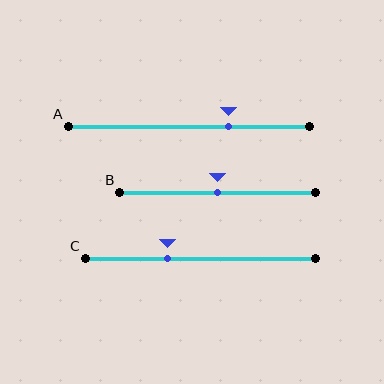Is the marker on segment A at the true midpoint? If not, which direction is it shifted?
No, the marker on segment A is shifted to the right by about 17% of the segment length.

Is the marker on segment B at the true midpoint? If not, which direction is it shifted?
Yes, the marker on segment B is at the true midpoint.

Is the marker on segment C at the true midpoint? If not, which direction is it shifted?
No, the marker on segment C is shifted to the left by about 14% of the segment length.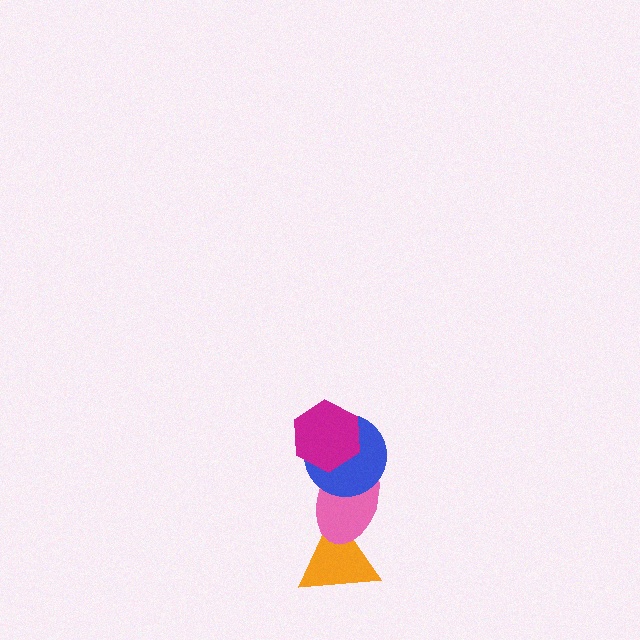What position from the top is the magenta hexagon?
The magenta hexagon is 1st from the top.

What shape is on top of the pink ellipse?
The blue circle is on top of the pink ellipse.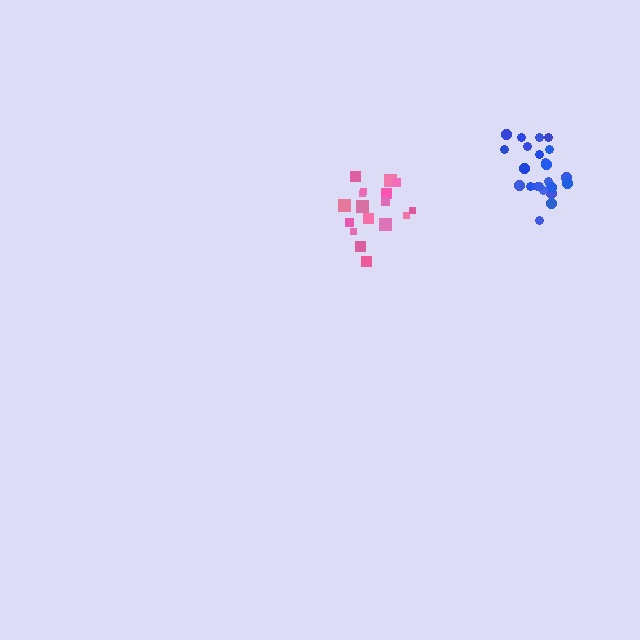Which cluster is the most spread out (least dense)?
Pink.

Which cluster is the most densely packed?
Blue.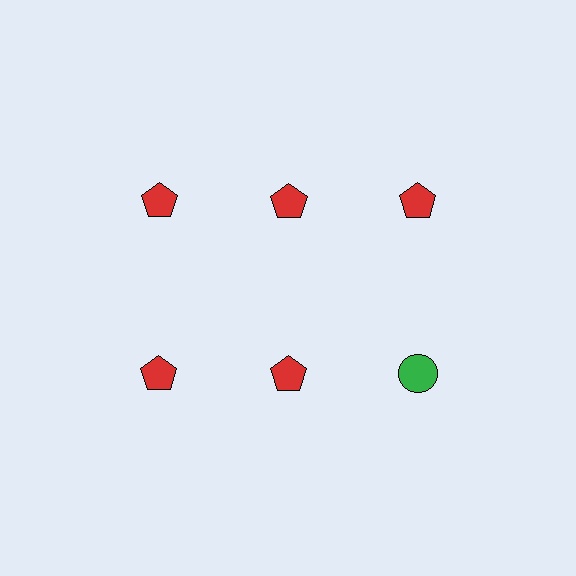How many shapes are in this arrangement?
There are 6 shapes arranged in a grid pattern.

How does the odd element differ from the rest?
It differs in both color (green instead of red) and shape (circle instead of pentagon).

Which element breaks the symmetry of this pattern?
The green circle in the second row, center column breaks the symmetry. All other shapes are red pentagons.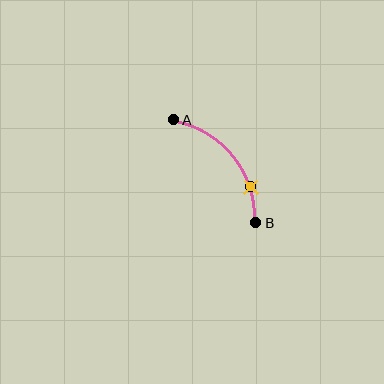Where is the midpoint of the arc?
The arc midpoint is the point on the curve farthest from the straight line joining A and B. It sits above and to the right of that line.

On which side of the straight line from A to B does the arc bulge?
The arc bulges above and to the right of the straight line connecting A and B.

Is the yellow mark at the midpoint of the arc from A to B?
No. The yellow mark lies on the arc but is closer to endpoint B. The arc midpoint would be at the point on the curve equidistant along the arc from both A and B.